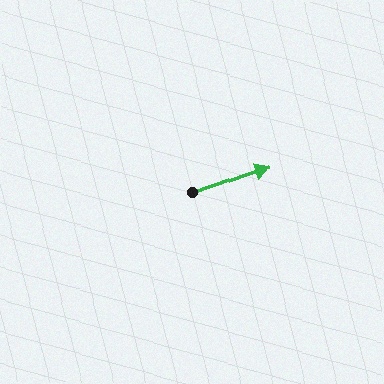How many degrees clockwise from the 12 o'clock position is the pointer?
Approximately 71 degrees.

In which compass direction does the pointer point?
East.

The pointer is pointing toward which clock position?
Roughly 2 o'clock.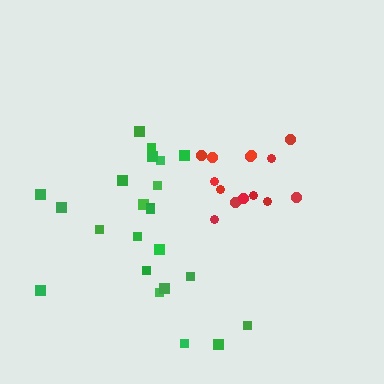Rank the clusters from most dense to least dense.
red, green.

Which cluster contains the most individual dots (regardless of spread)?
Green (23).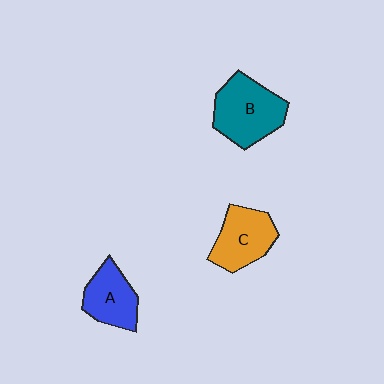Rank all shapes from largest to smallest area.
From largest to smallest: B (teal), C (orange), A (blue).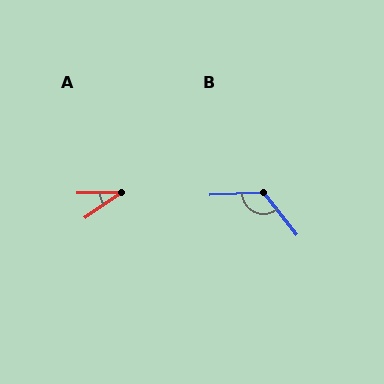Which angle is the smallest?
A, at approximately 34 degrees.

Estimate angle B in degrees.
Approximately 126 degrees.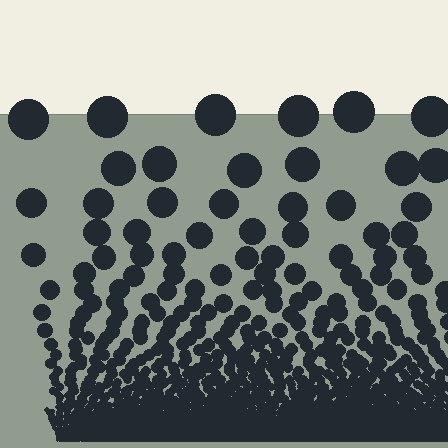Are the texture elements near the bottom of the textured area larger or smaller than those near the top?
Smaller. The gradient is inverted — elements near the bottom are smaller and denser.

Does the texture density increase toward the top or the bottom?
Density increases toward the bottom.